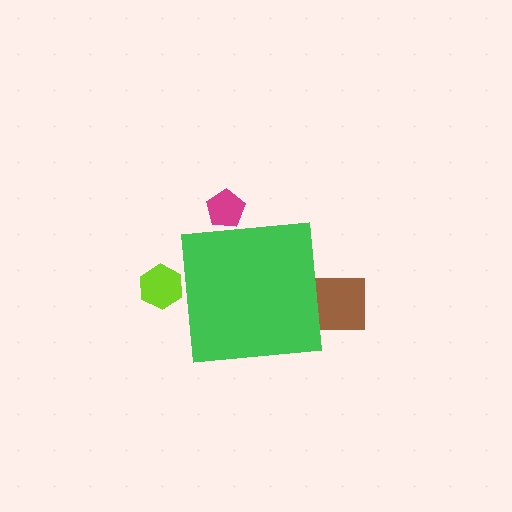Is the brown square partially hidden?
Yes, the brown square is partially hidden behind the green square.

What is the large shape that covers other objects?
A green square.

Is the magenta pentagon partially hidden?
Yes, the magenta pentagon is partially hidden behind the green square.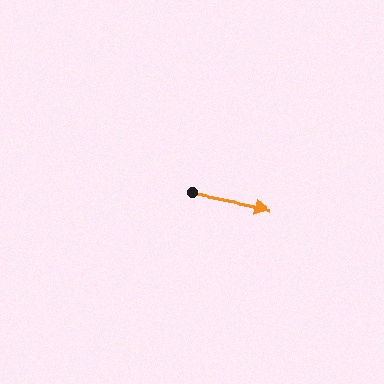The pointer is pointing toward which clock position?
Roughly 3 o'clock.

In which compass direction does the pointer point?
East.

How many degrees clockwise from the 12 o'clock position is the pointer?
Approximately 101 degrees.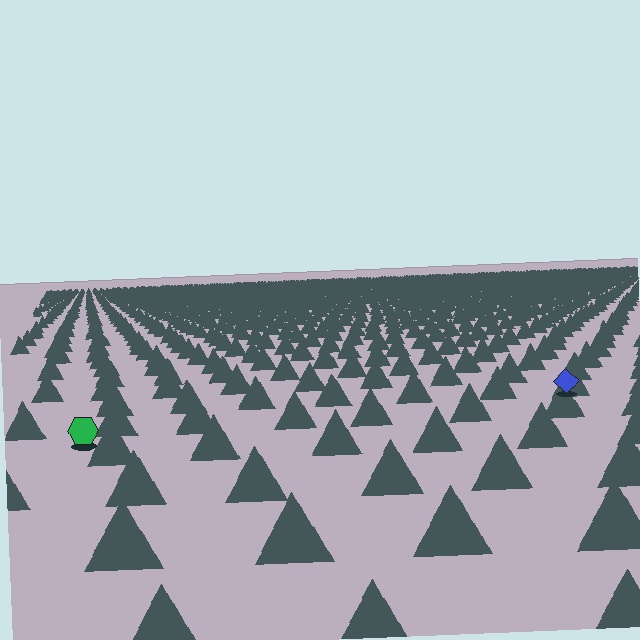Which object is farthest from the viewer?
The blue diamond is farthest from the viewer. It appears smaller and the ground texture around it is denser.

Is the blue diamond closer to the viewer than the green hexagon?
No. The green hexagon is closer — you can tell from the texture gradient: the ground texture is coarser near it.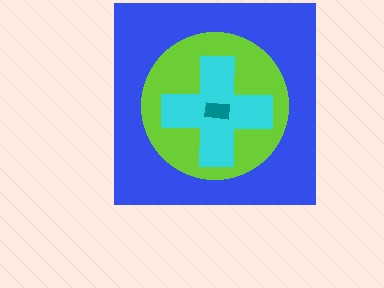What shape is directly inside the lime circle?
The cyan cross.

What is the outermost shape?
The blue square.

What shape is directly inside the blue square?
The lime circle.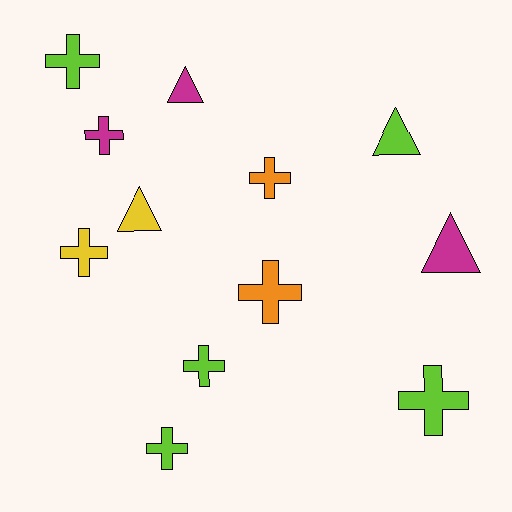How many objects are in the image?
There are 12 objects.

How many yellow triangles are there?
There is 1 yellow triangle.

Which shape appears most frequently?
Cross, with 8 objects.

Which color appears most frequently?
Lime, with 5 objects.